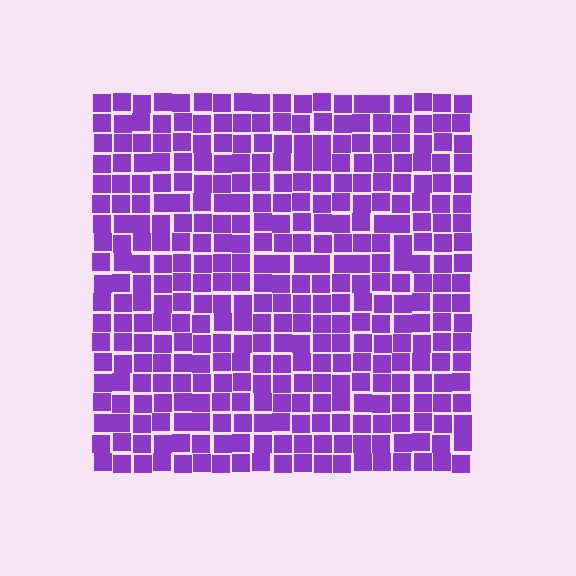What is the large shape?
The large shape is a square.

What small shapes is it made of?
It is made of small squares.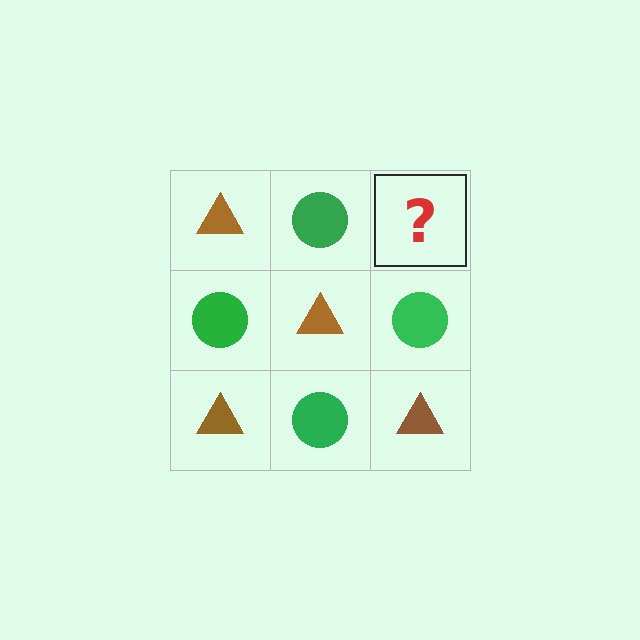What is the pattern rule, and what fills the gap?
The rule is that it alternates brown triangle and green circle in a checkerboard pattern. The gap should be filled with a brown triangle.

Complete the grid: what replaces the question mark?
The question mark should be replaced with a brown triangle.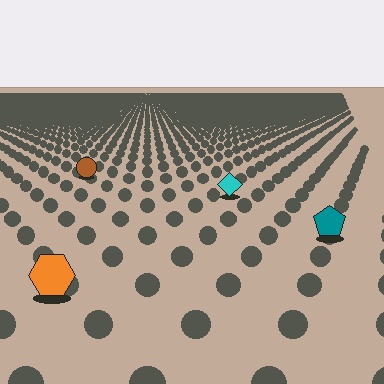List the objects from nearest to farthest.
From nearest to farthest: the orange hexagon, the teal pentagon, the cyan diamond, the brown circle.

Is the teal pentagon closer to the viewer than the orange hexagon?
No. The orange hexagon is closer — you can tell from the texture gradient: the ground texture is coarser near it.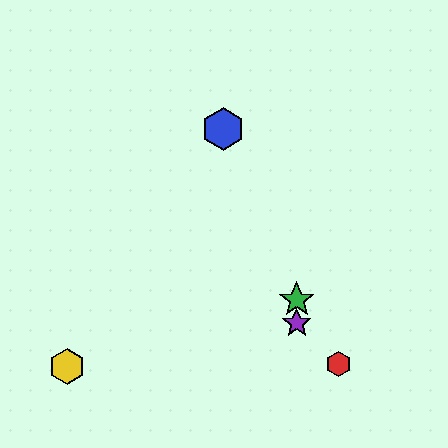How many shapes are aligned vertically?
2 shapes (the green star, the purple star) are aligned vertically.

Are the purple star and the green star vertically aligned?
Yes, both are at x≈297.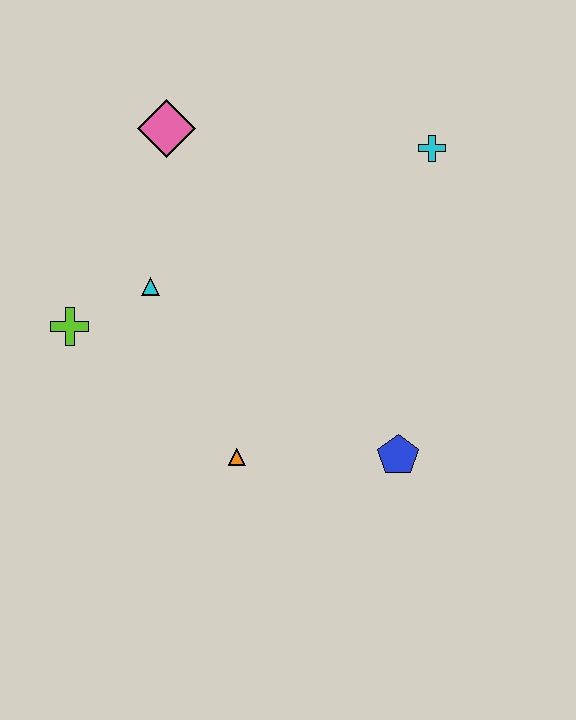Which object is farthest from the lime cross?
The cyan cross is farthest from the lime cross.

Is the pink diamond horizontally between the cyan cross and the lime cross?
Yes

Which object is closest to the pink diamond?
The cyan triangle is closest to the pink diamond.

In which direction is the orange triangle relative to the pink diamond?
The orange triangle is below the pink diamond.